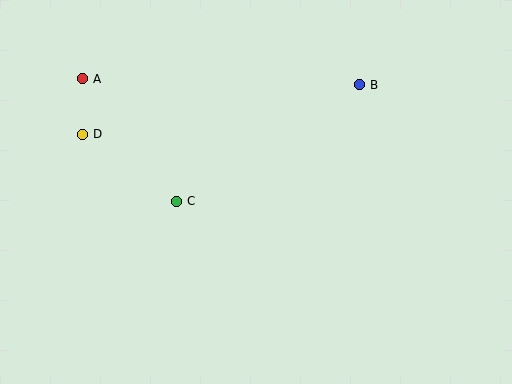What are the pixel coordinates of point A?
Point A is at (83, 79).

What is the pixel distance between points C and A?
The distance between C and A is 154 pixels.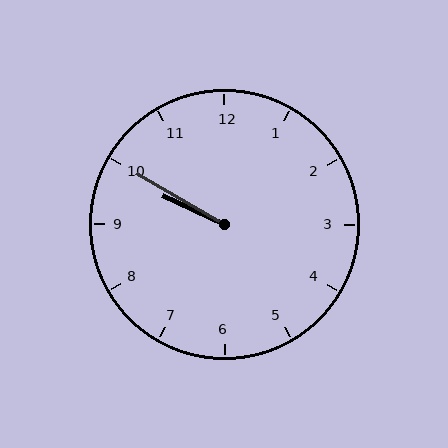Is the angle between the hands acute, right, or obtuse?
It is acute.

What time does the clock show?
9:50.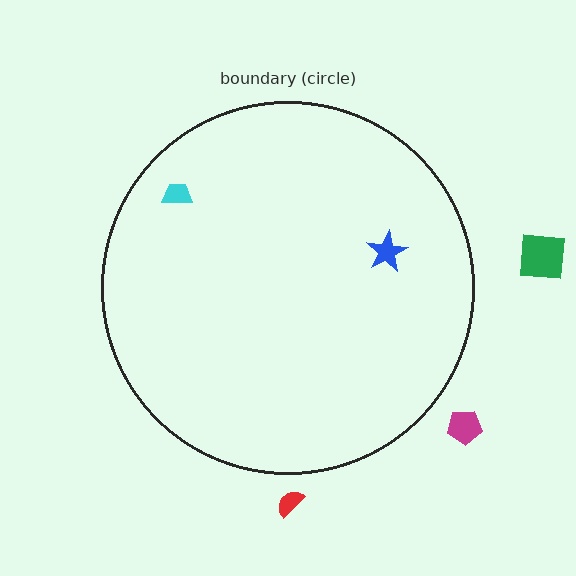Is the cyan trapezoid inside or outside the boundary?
Inside.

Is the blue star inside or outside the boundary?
Inside.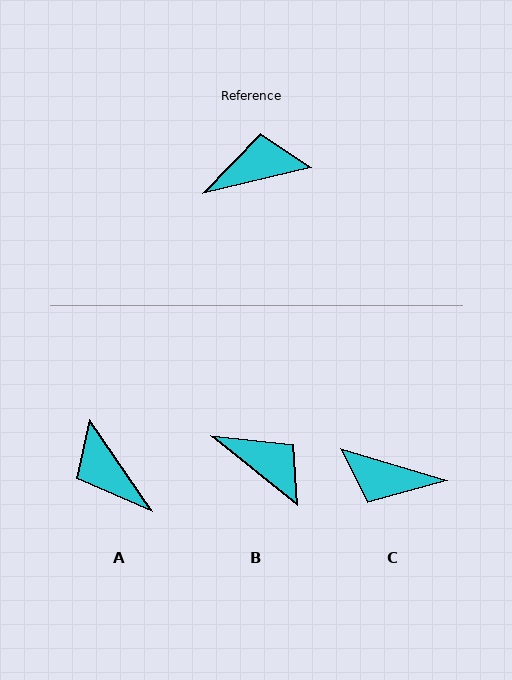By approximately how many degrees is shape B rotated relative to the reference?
Approximately 53 degrees clockwise.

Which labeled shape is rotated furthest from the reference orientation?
C, about 150 degrees away.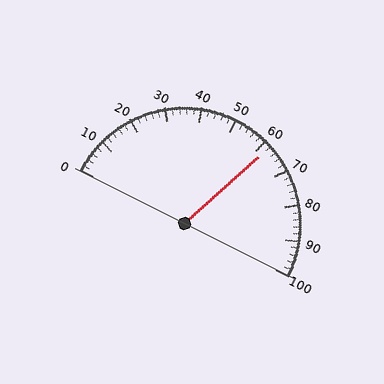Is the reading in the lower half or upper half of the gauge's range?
The reading is in the upper half of the range (0 to 100).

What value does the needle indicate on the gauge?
The needle indicates approximately 62.